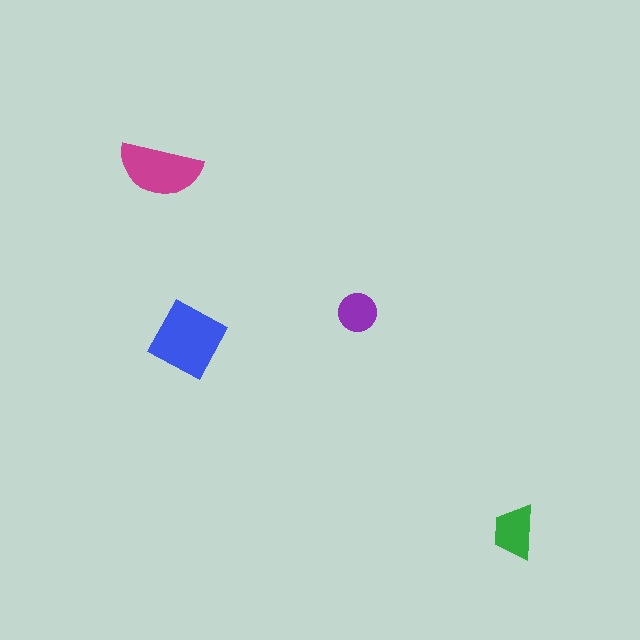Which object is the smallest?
The purple circle.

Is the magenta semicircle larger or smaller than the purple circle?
Larger.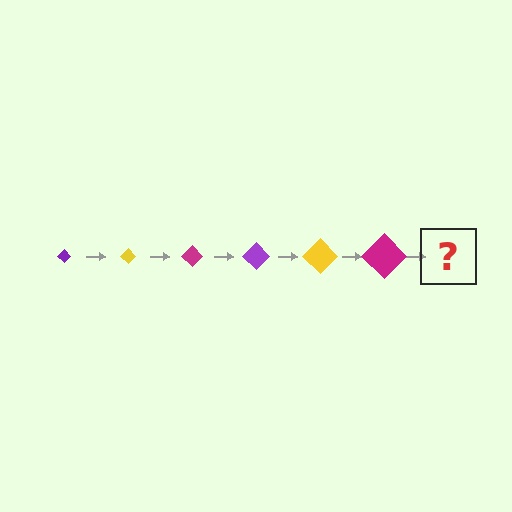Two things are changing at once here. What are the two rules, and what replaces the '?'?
The two rules are that the diamond grows larger each step and the color cycles through purple, yellow, and magenta. The '?' should be a purple diamond, larger than the previous one.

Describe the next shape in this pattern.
It should be a purple diamond, larger than the previous one.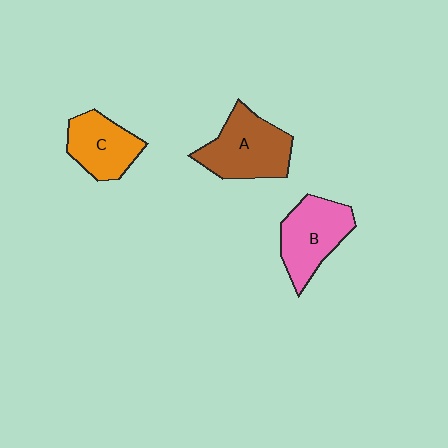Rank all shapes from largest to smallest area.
From largest to smallest: A (brown), B (pink), C (orange).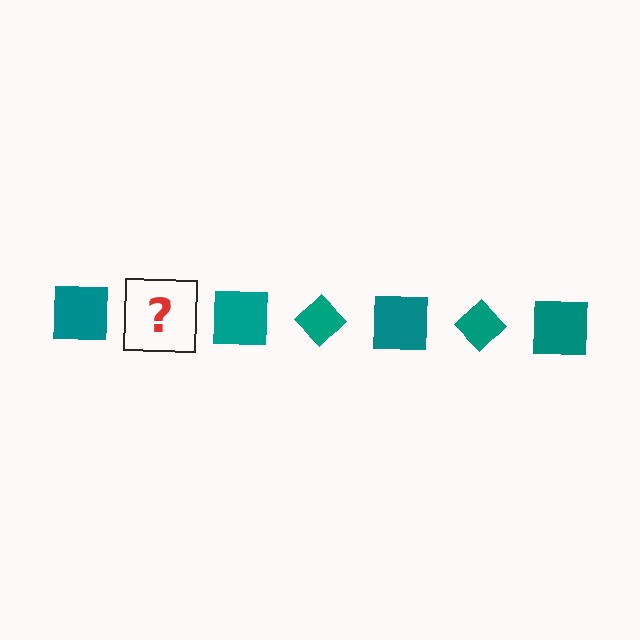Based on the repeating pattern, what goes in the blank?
The blank should be a teal diamond.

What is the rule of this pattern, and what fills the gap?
The rule is that the pattern cycles through square, diamond shapes in teal. The gap should be filled with a teal diamond.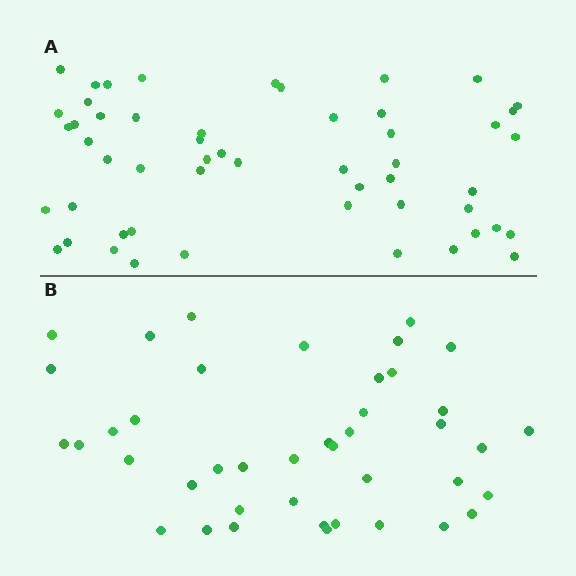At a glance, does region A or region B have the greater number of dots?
Region A (the top region) has more dots.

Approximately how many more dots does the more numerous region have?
Region A has roughly 12 or so more dots than region B.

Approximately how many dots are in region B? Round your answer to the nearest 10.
About 40 dots. (The exact count is 42, which rounds to 40.)